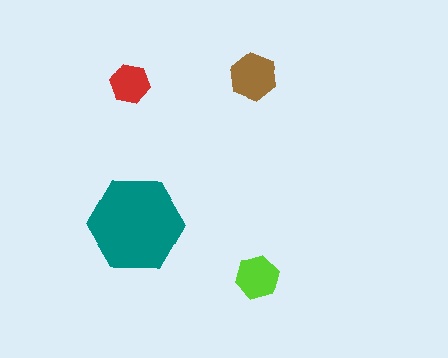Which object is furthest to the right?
The lime hexagon is rightmost.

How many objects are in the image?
There are 4 objects in the image.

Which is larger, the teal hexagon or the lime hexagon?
The teal one.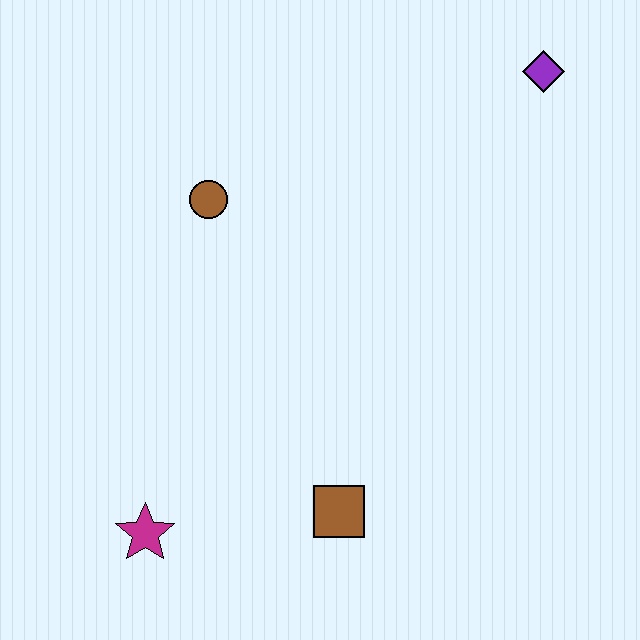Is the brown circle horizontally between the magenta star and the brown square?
Yes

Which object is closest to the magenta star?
The brown square is closest to the magenta star.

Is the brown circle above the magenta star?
Yes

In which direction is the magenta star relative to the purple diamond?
The magenta star is below the purple diamond.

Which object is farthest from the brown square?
The purple diamond is farthest from the brown square.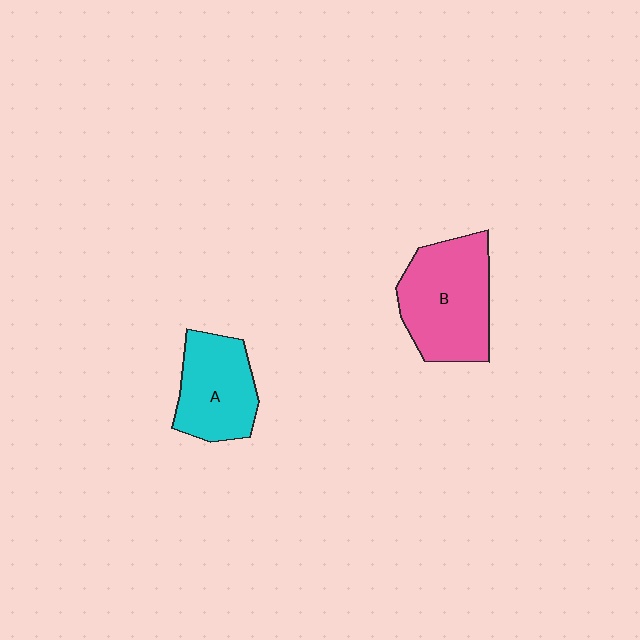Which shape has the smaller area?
Shape A (cyan).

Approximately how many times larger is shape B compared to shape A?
Approximately 1.3 times.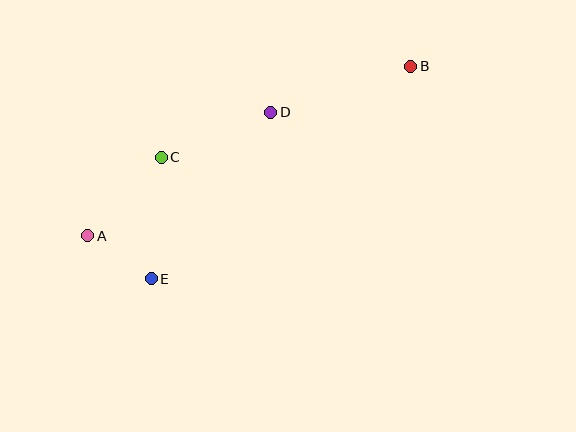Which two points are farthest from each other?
Points A and B are farthest from each other.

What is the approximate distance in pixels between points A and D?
The distance between A and D is approximately 221 pixels.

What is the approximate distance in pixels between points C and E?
The distance between C and E is approximately 122 pixels.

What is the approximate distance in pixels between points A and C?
The distance between A and C is approximately 108 pixels.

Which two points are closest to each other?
Points A and E are closest to each other.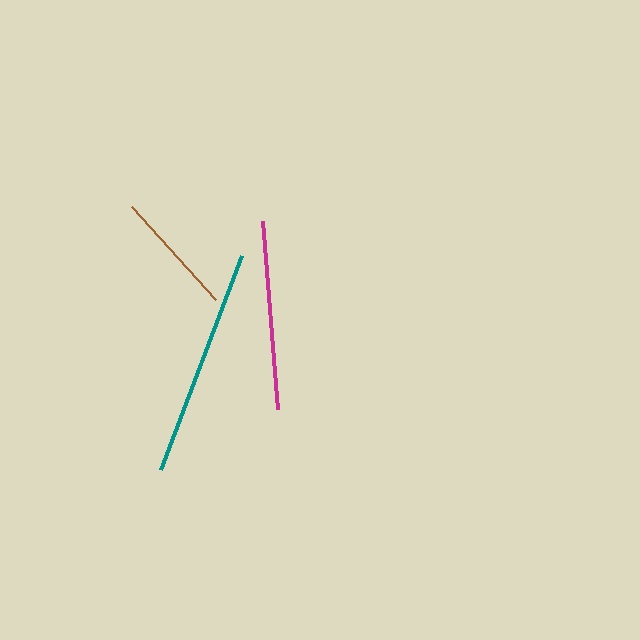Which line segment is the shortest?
The brown line is the shortest at approximately 125 pixels.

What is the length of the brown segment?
The brown segment is approximately 125 pixels long.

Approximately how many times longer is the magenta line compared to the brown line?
The magenta line is approximately 1.5 times the length of the brown line.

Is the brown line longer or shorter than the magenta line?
The magenta line is longer than the brown line.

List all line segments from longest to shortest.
From longest to shortest: teal, magenta, brown.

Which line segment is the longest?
The teal line is the longest at approximately 229 pixels.